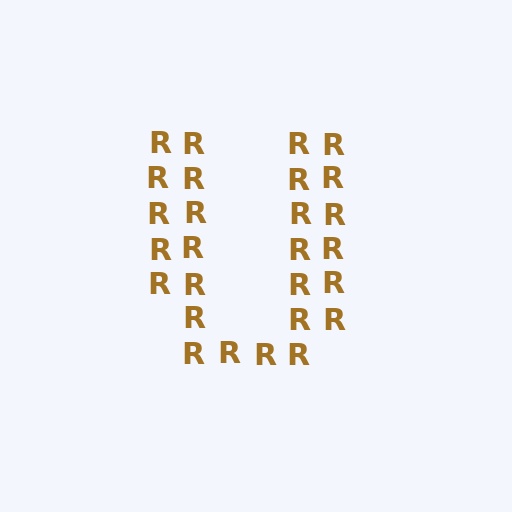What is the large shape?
The large shape is the letter U.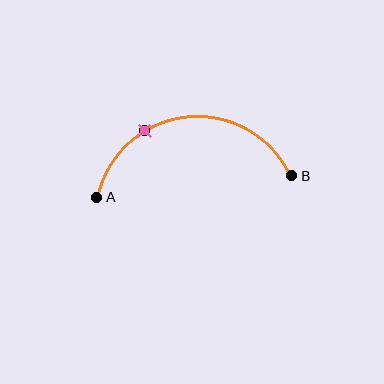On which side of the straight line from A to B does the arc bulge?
The arc bulges above the straight line connecting A and B.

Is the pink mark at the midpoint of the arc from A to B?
No. The pink mark lies on the arc but is closer to endpoint A. The arc midpoint would be at the point on the curve equidistant along the arc from both A and B.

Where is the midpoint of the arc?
The arc midpoint is the point on the curve farthest from the straight line joining A and B. It sits above that line.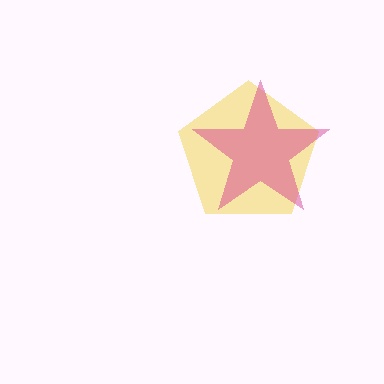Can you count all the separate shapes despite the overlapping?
Yes, there are 2 separate shapes.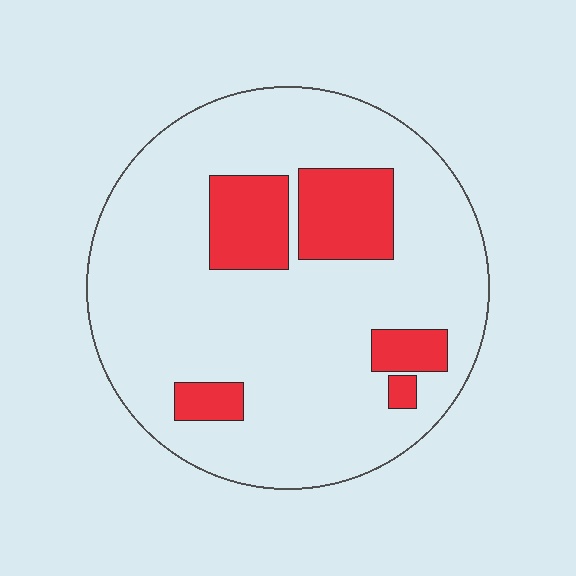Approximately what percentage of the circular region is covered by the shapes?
Approximately 20%.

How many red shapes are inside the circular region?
5.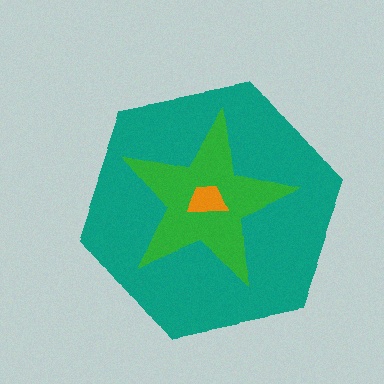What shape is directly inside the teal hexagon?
The green star.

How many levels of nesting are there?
3.